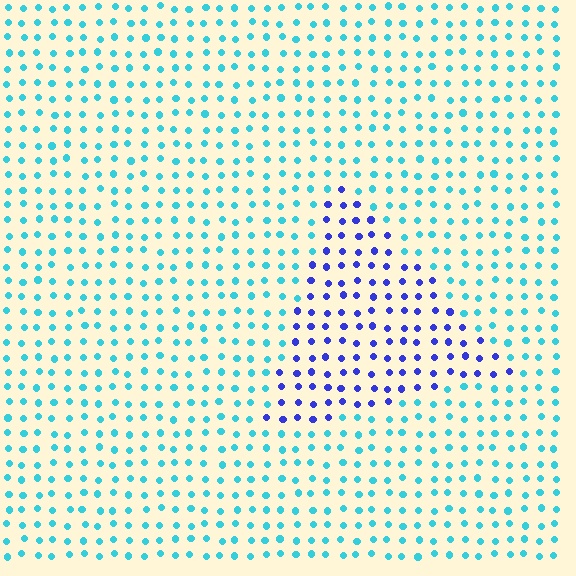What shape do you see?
I see a triangle.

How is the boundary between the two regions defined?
The boundary is defined purely by a slight shift in hue (about 55 degrees). Spacing, size, and orientation are identical on both sides.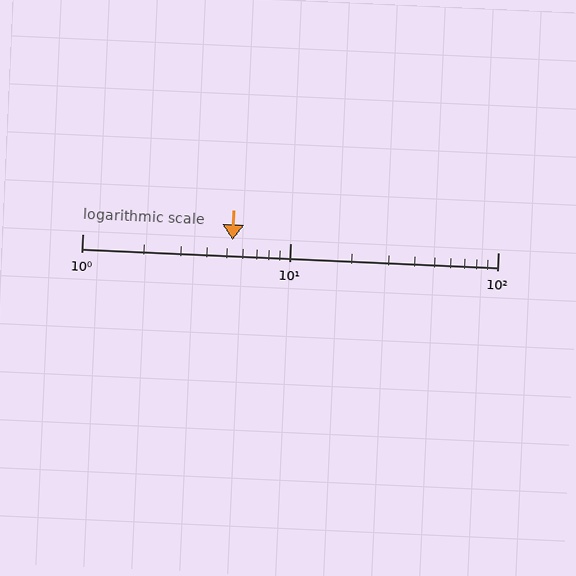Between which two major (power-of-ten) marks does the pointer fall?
The pointer is between 1 and 10.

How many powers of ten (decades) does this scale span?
The scale spans 2 decades, from 1 to 100.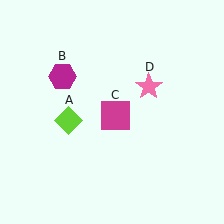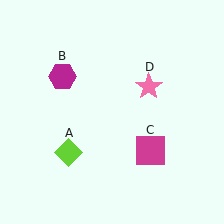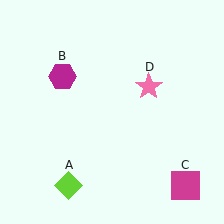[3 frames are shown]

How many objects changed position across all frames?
2 objects changed position: lime diamond (object A), magenta square (object C).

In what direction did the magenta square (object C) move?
The magenta square (object C) moved down and to the right.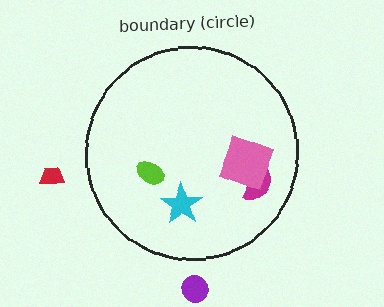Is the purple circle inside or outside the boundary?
Outside.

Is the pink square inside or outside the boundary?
Inside.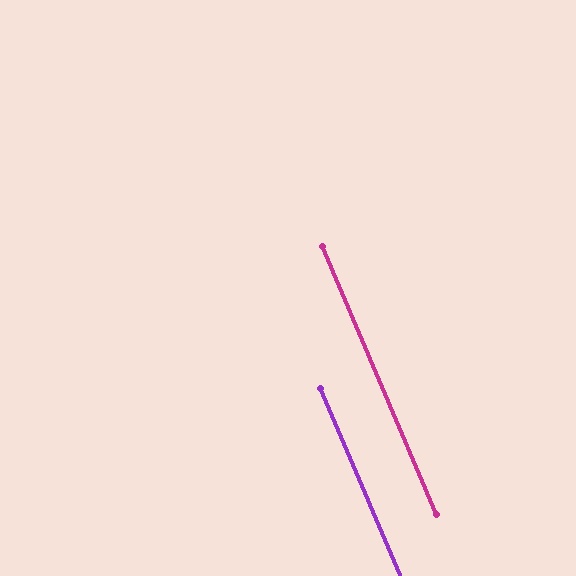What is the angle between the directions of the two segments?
Approximately 0 degrees.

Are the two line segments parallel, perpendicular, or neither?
Parallel — their directions differ by only 0.1°.